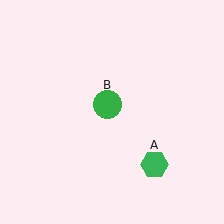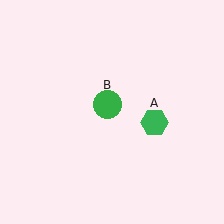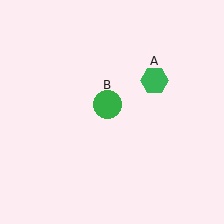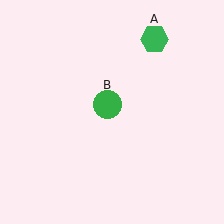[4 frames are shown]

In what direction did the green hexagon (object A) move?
The green hexagon (object A) moved up.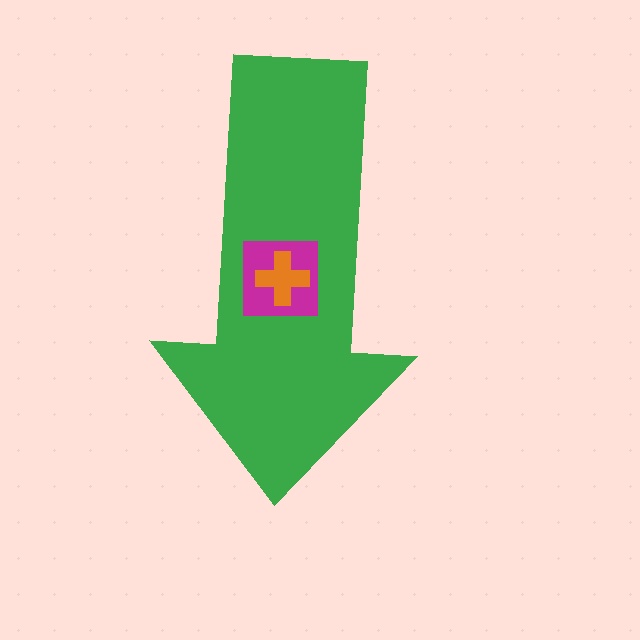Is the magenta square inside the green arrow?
Yes.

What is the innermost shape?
The orange cross.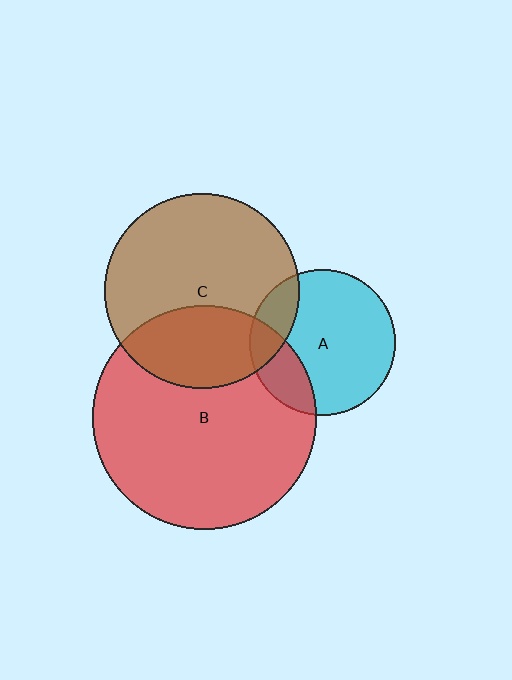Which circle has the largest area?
Circle B (red).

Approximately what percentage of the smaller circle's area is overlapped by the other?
Approximately 30%.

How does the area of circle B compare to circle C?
Approximately 1.3 times.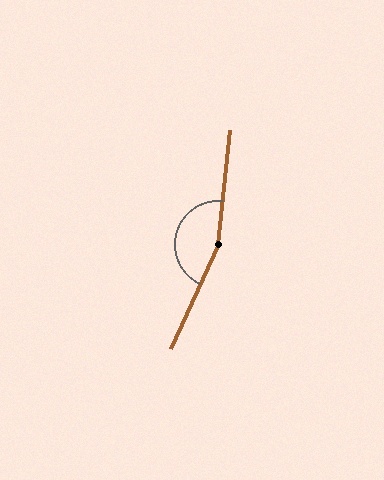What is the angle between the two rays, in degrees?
Approximately 161 degrees.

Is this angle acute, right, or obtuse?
It is obtuse.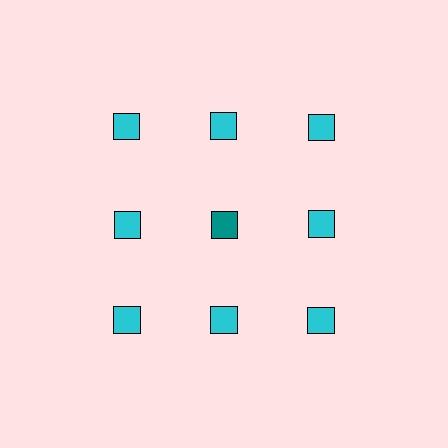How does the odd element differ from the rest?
It has a different color: teal instead of cyan.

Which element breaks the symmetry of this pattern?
The teal square in the second row, second from left column breaks the symmetry. All other shapes are cyan squares.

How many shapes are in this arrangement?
There are 9 shapes arranged in a grid pattern.